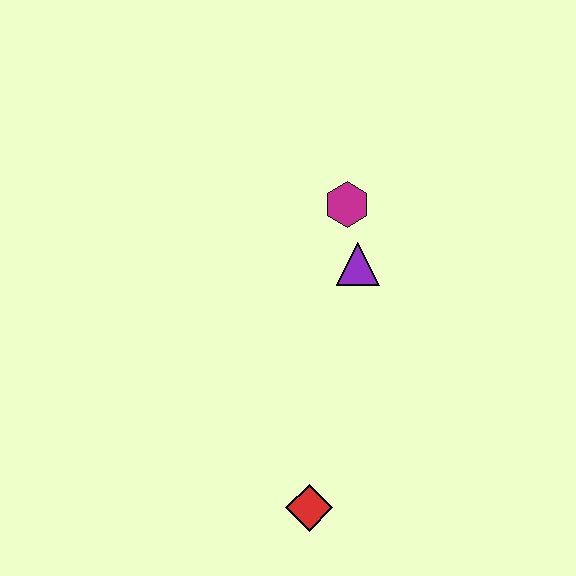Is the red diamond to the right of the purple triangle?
No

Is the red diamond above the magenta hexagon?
No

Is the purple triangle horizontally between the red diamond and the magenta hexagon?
No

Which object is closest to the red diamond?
The purple triangle is closest to the red diamond.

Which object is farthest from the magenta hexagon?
The red diamond is farthest from the magenta hexagon.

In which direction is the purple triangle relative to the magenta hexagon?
The purple triangle is below the magenta hexagon.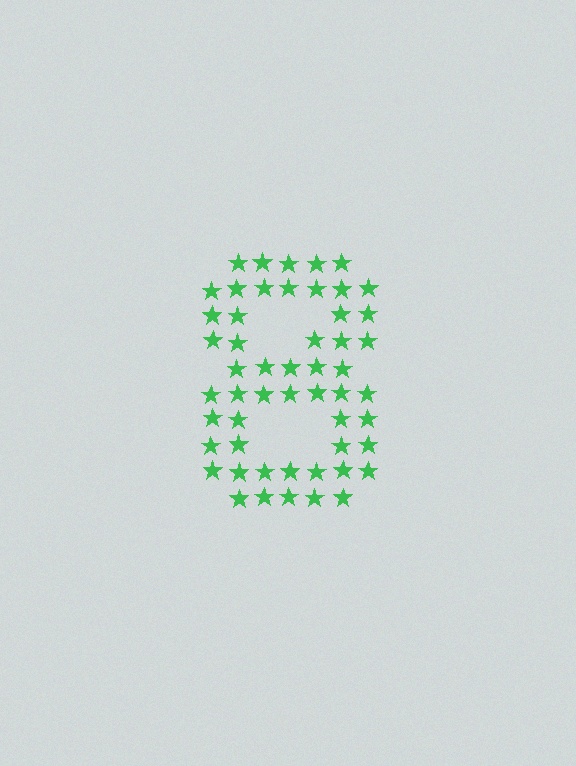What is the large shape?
The large shape is the digit 8.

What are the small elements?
The small elements are stars.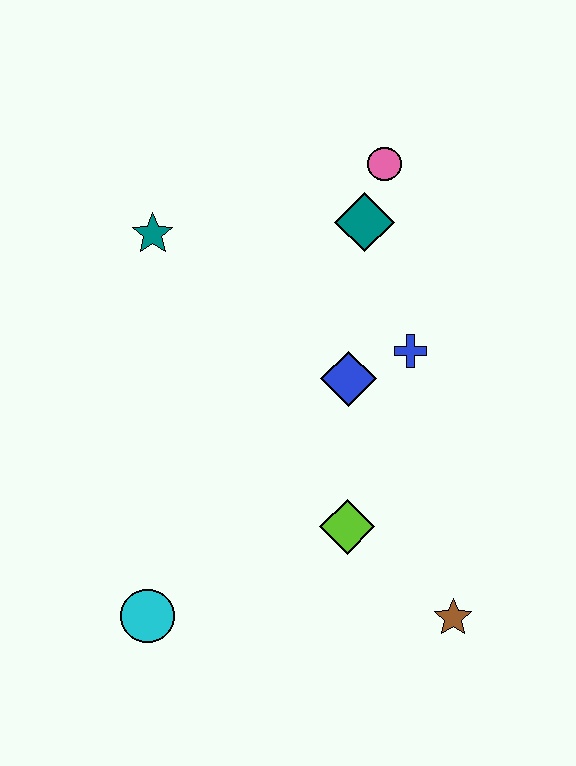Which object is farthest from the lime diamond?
The pink circle is farthest from the lime diamond.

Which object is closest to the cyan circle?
The lime diamond is closest to the cyan circle.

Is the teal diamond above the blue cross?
Yes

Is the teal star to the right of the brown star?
No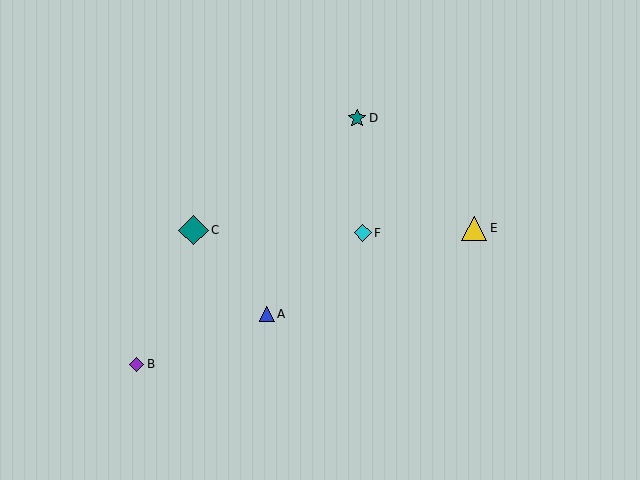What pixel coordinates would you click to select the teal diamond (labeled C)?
Click at (194, 230) to select the teal diamond C.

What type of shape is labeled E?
Shape E is a yellow triangle.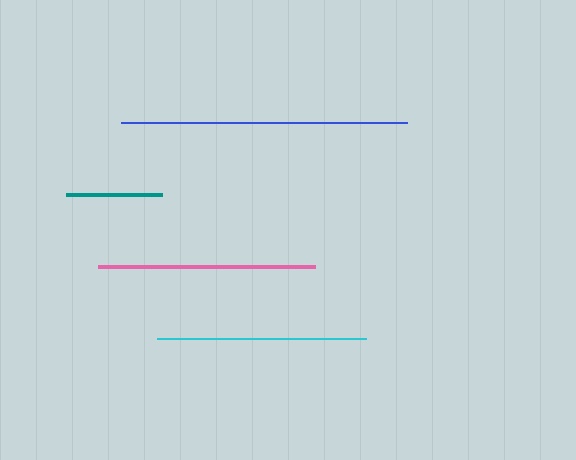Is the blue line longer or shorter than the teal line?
The blue line is longer than the teal line.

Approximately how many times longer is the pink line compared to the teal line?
The pink line is approximately 2.3 times the length of the teal line.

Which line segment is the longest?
The blue line is the longest at approximately 286 pixels.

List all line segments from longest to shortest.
From longest to shortest: blue, pink, cyan, teal.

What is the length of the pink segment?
The pink segment is approximately 217 pixels long.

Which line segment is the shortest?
The teal line is the shortest at approximately 96 pixels.